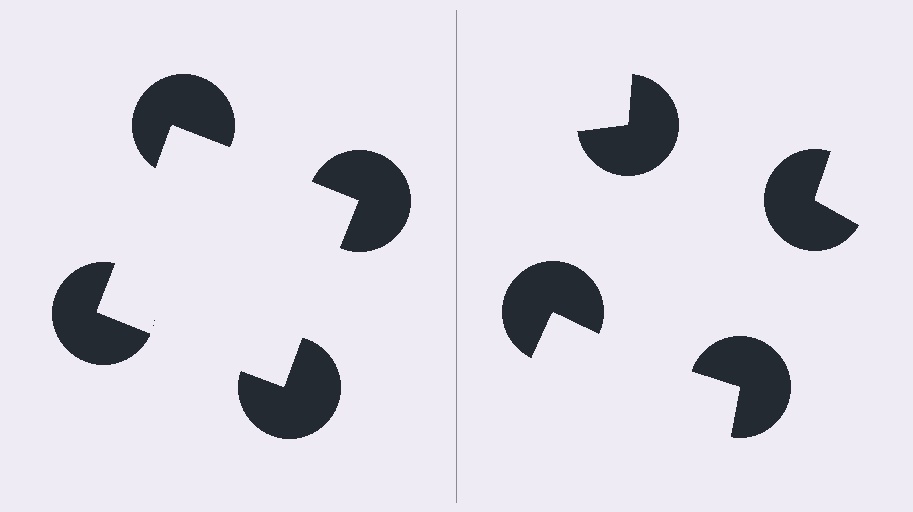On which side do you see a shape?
An illusory square appears on the left side. On the right side the wedge cuts are rotated, so no coherent shape forms.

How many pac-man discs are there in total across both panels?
8 — 4 on each side.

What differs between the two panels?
The pac-man discs are positioned identically on both sides; only the wedge orientations differ. On the left they align to a square; on the right they are misaligned.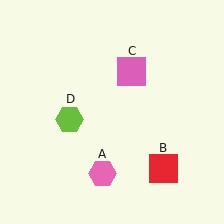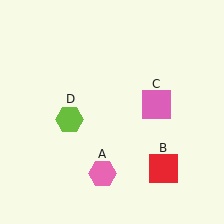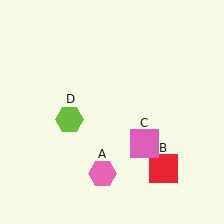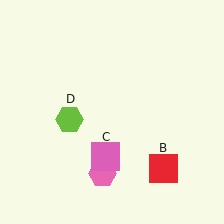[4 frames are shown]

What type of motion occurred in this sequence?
The pink square (object C) rotated clockwise around the center of the scene.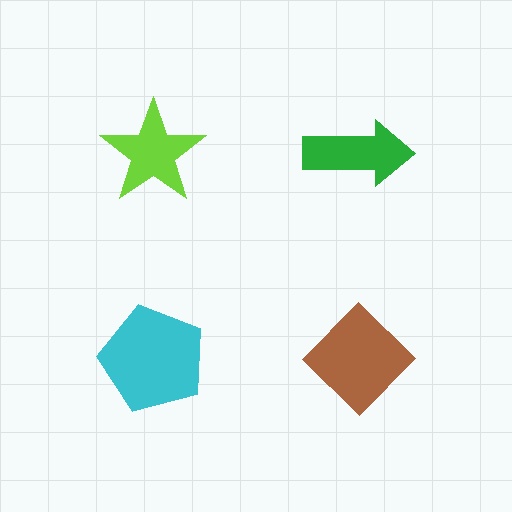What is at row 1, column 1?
A lime star.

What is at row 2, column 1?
A cyan pentagon.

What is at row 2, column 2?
A brown diamond.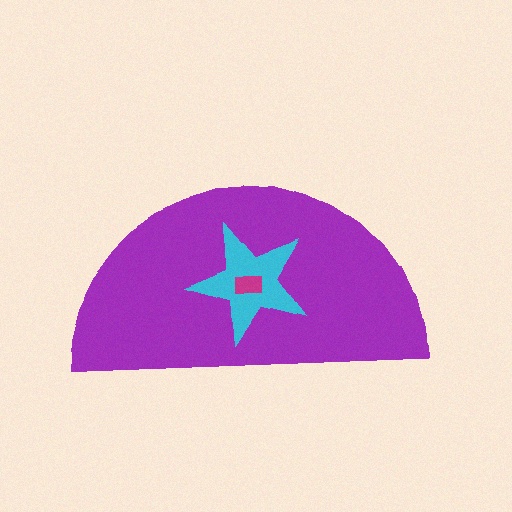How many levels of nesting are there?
3.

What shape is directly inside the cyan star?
The magenta rectangle.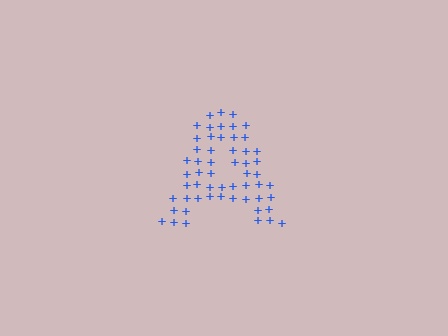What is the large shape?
The large shape is the letter A.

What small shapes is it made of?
It is made of small plus signs.